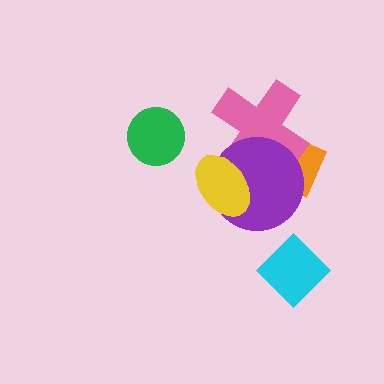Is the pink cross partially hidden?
Yes, it is partially covered by another shape.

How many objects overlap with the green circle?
0 objects overlap with the green circle.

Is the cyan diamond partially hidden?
No, no other shape covers it.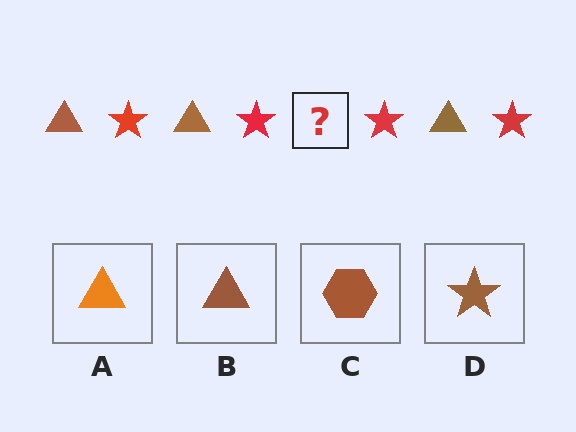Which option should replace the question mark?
Option B.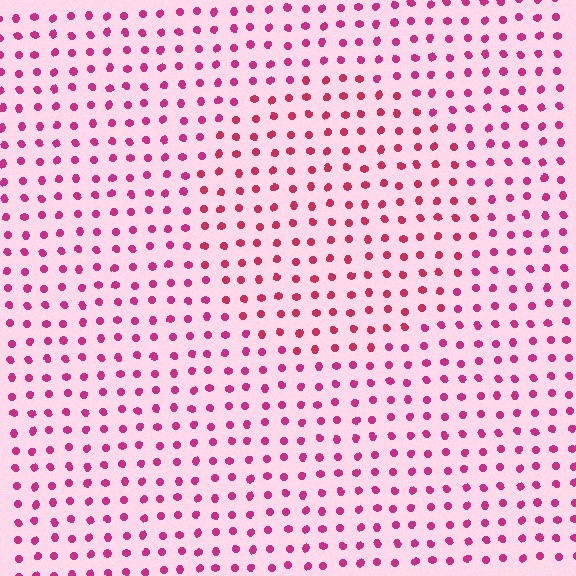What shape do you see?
I see a circle.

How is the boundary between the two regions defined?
The boundary is defined purely by a slight shift in hue (about 17 degrees). Spacing, size, and orientation are identical on both sides.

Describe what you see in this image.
The image is filled with small magenta elements in a uniform arrangement. A circle-shaped region is visible where the elements are tinted to a slightly different hue, forming a subtle color boundary.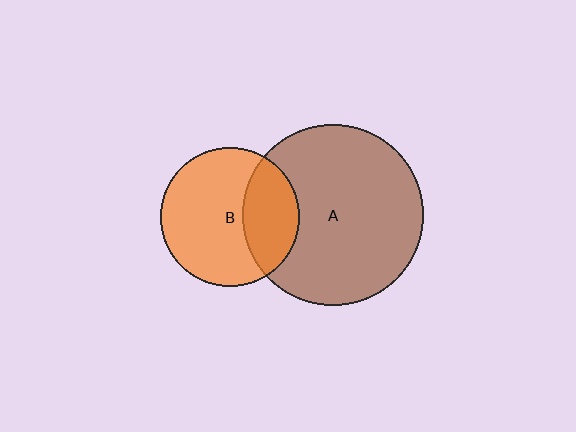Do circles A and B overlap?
Yes.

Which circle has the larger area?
Circle A (brown).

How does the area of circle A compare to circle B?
Approximately 1.7 times.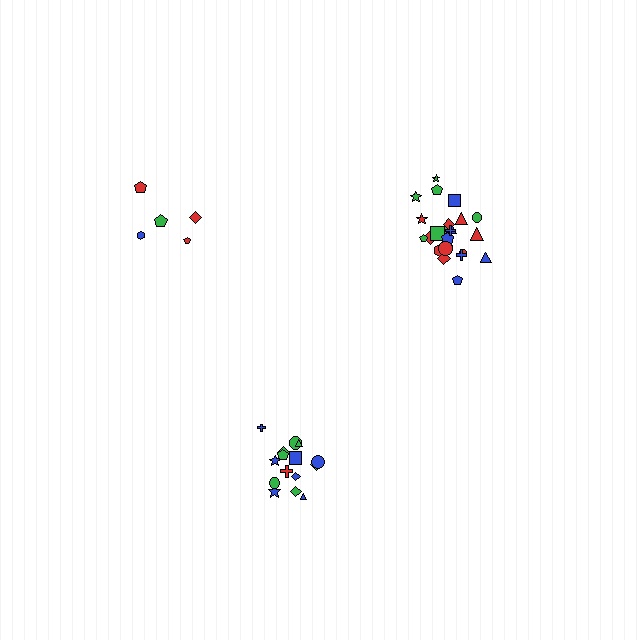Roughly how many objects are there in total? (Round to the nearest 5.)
Roughly 45 objects in total.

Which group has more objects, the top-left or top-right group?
The top-right group.